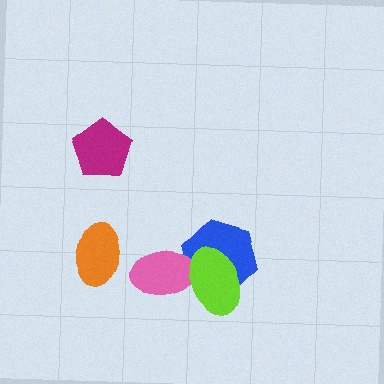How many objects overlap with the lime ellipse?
2 objects overlap with the lime ellipse.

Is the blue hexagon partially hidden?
Yes, it is partially covered by another shape.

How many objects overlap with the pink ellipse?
2 objects overlap with the pink ellipse.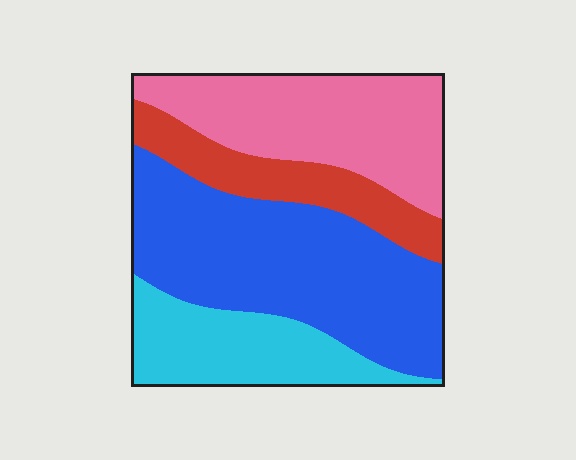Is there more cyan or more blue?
Blue.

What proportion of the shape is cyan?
Cyan takes up between a sixth and a third of the shape.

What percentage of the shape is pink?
Pink covers roughly 25% of the shape.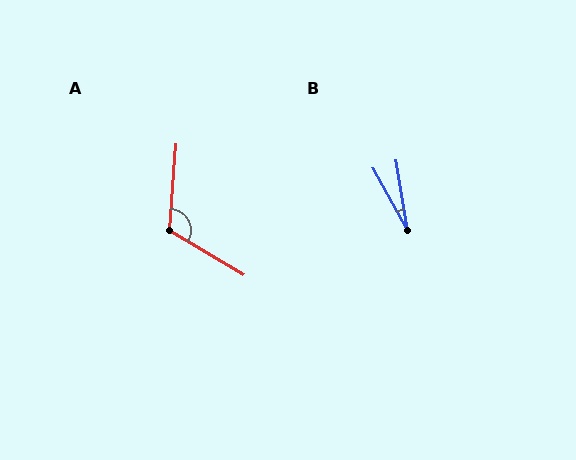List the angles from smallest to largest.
B (19°), A (117°).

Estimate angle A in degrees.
Approximately 117 degrees.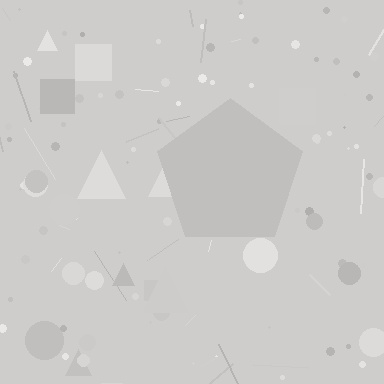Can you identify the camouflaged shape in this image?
The camouflaged shape is a pentagon.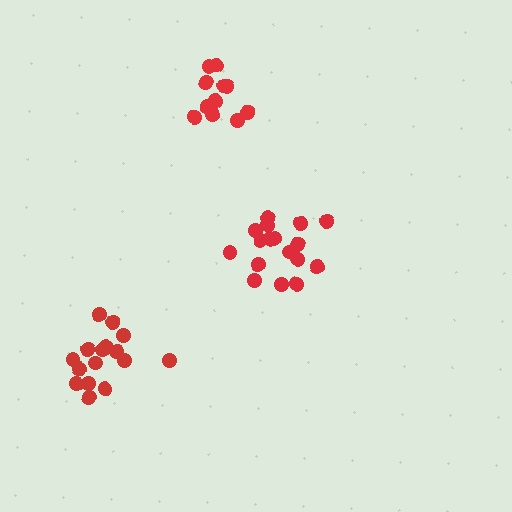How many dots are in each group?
Group 1: 17 dots, Group 2: 16 dots, Group 3: 11 dots (44 total).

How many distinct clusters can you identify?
There are 3 distinct clusters.